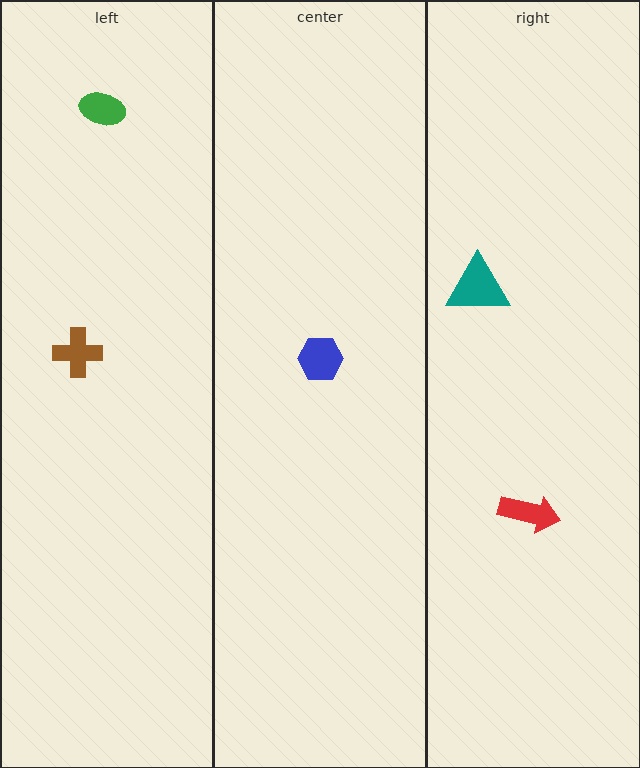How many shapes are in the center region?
1.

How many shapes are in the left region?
2.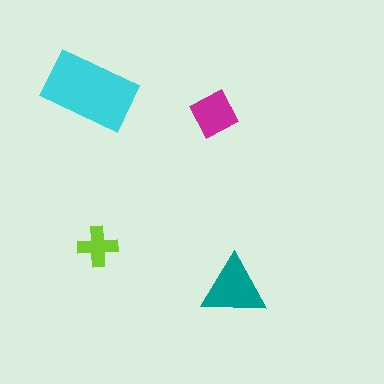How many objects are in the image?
There are 4 objects in the image.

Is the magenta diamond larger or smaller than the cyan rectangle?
Smaller.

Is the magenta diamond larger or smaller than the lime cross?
Larger.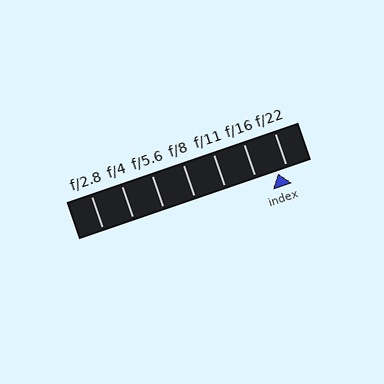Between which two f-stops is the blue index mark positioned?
The index mark is between f/16 and f/22.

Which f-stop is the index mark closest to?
The index mark is closest to f/22.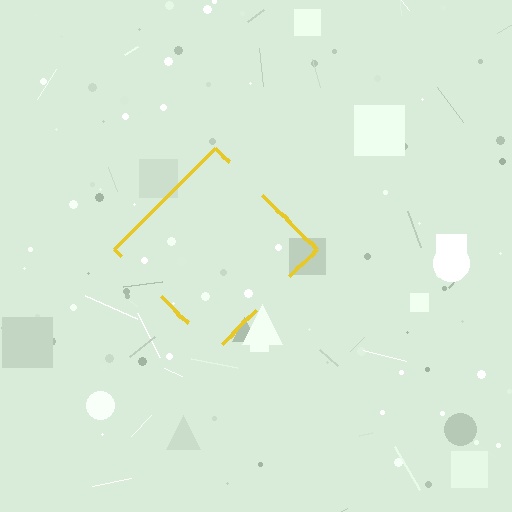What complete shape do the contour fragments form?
The contour fragments form a diamond.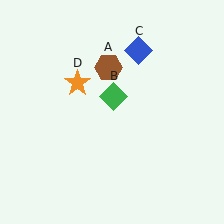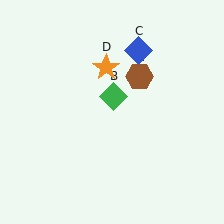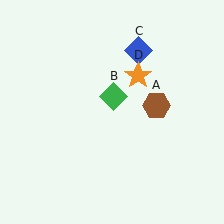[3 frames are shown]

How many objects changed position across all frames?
2 objects changed position: brown hexagon (object A), orange star (object D).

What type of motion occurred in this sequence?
The brown hexagon (object A), orange star (object D) rotated clockwise around the center of the scene.